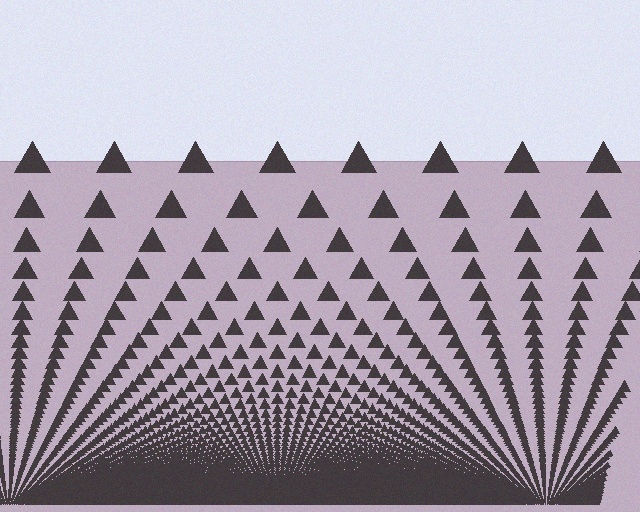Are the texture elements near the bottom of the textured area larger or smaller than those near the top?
Smaller. The gradient is inverted — elements near the bottom are smaller and denser.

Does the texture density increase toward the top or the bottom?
Density increases toward the bottom.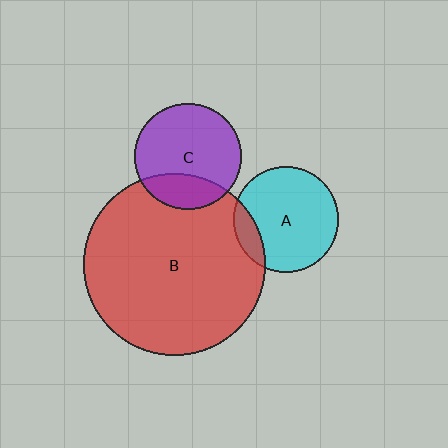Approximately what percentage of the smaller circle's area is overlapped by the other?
Approximately 25%.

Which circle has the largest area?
Circle B (red).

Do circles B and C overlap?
Yes.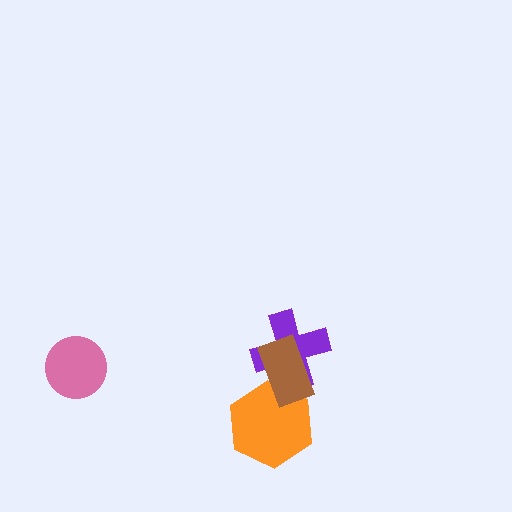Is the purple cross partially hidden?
Yes, it is partially covered by another shape.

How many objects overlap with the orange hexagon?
1 object overlaps with the orange hexagon.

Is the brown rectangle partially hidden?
No, no other shape covers it.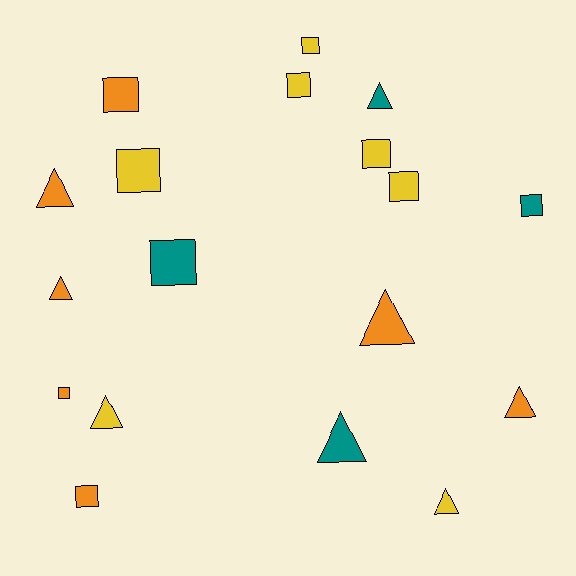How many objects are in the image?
There are 18 objects.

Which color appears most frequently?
Orange, with 7 objects.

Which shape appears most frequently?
Square, with 10 objects.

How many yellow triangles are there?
There are 2 yellow triangles.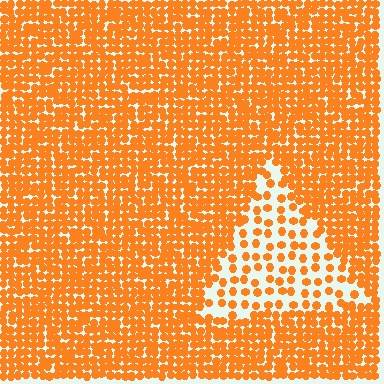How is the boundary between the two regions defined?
The boundary is defined by a change in element density (approximately 2.5x ratio). All elements are the same color, size, and shape.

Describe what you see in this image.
The image contains small orange elements arranged at two different densities. A triangle-shaped region is visible where the elements are less densely packed than the surrounding area.